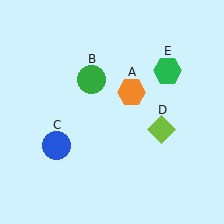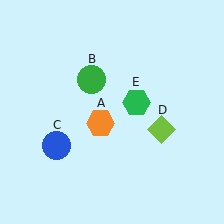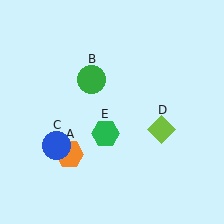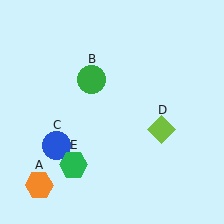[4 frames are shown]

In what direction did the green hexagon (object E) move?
The green hexagon (object E) moved down and to the left.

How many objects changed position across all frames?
2 objects changed position: orange hexagon (object A), green hexagon (object E).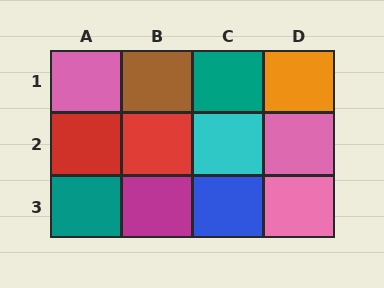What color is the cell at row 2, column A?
Red.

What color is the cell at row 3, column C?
Blue.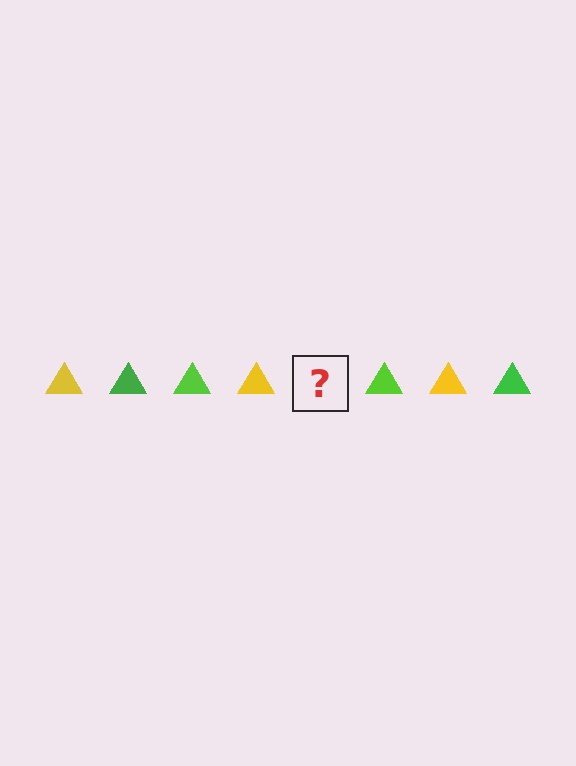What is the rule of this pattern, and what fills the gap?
The rule is that the pattern cycles through yellow, green, lime triangles. The gap should be filled with a green triangle.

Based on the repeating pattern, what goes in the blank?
The blank should be a green triangle.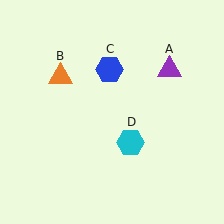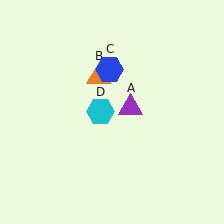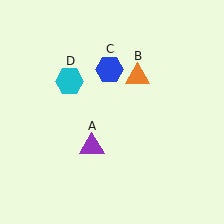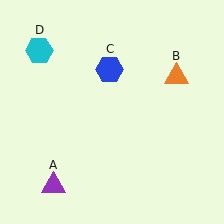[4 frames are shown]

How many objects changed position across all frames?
3 objects changed position: purple triangle (object A), orange triangle (object B), cyan hexagon (object D).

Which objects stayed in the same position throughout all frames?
Blue hexagon (object C) remained stationary.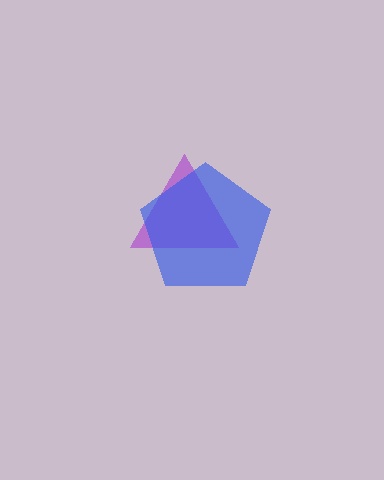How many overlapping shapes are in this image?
There are 2 overlapping shapes in the image.